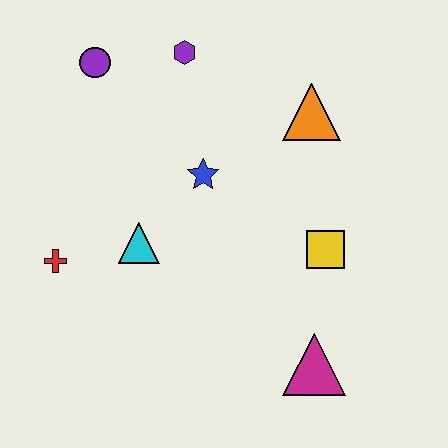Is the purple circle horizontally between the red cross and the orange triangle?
Yes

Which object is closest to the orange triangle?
The blue star is closest to the orange triangle.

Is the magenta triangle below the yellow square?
Yes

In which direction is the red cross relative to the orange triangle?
The red cross is to the left of the orange triangle.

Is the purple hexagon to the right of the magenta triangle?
No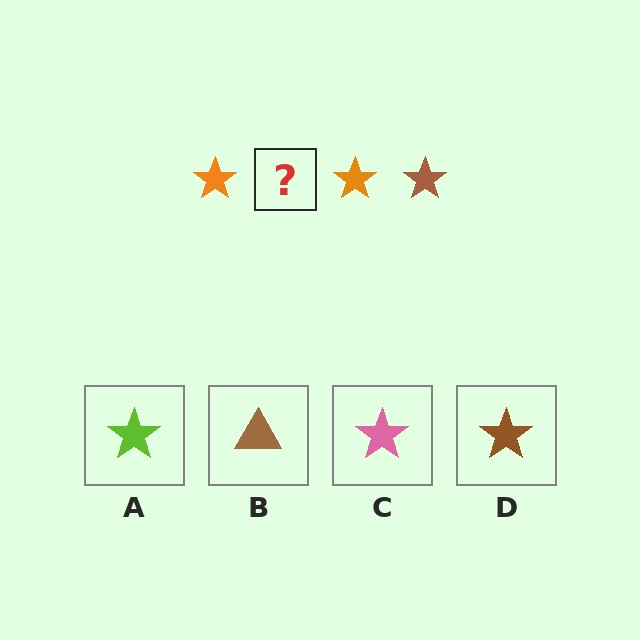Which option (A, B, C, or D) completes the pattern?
D.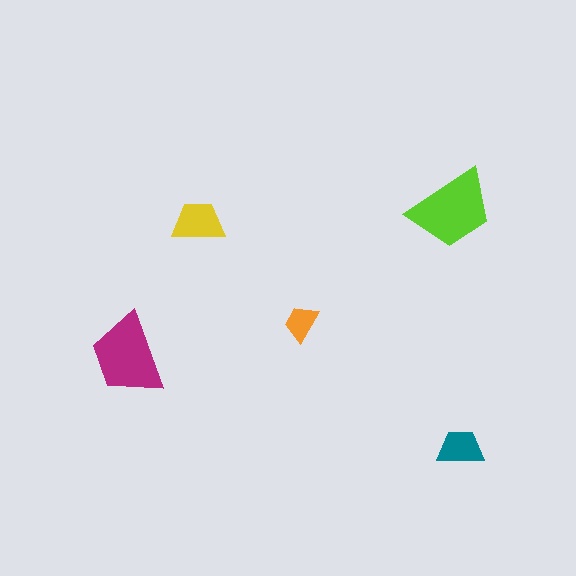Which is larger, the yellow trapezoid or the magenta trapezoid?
The magenta one.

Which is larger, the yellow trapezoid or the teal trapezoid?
The yellow one.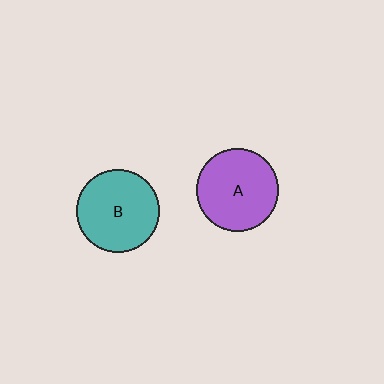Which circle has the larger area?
Circle B (teal).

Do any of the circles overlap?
No, none of the circles overlap.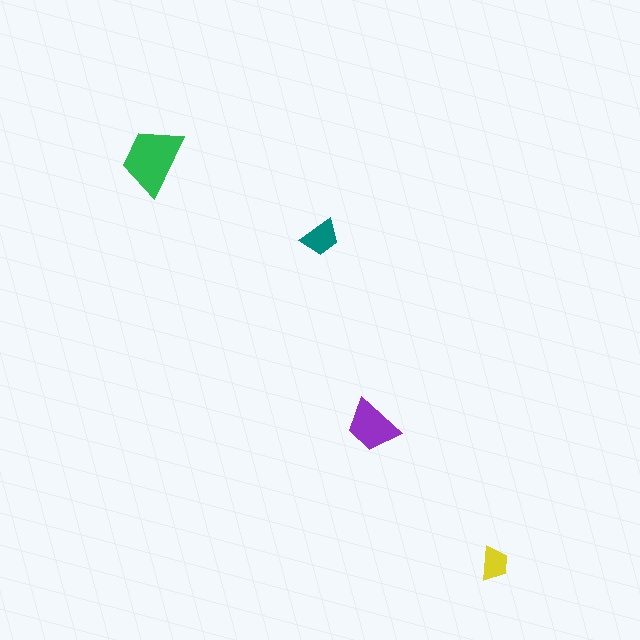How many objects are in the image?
There are 4 objects in the image.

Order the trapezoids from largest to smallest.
the green one, the purple one, the teal one, the yellow one.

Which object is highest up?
The green trapezoid is topmost.